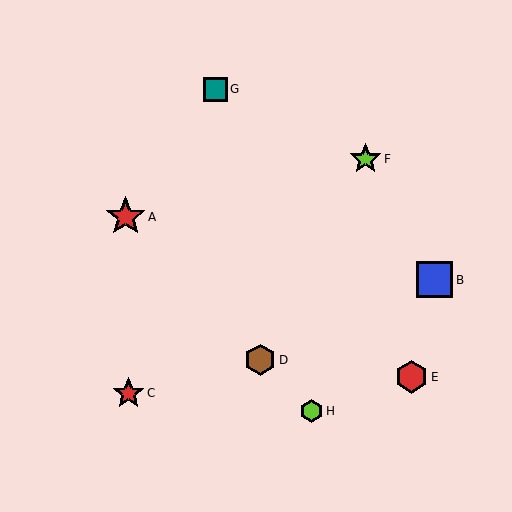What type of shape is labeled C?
Shape C is a red star.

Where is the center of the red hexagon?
The center of the red hexagon is at (411, 377).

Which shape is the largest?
The red star (labeled A) is the largest.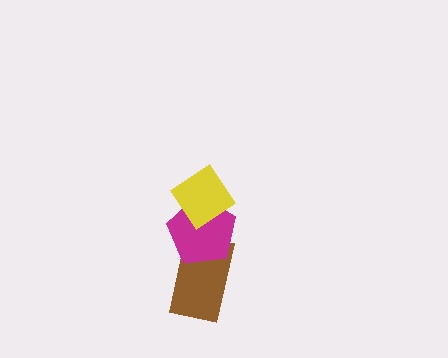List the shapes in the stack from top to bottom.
From top to bottom: the yellow diamond, the magenta pentagon, the brown rectangle.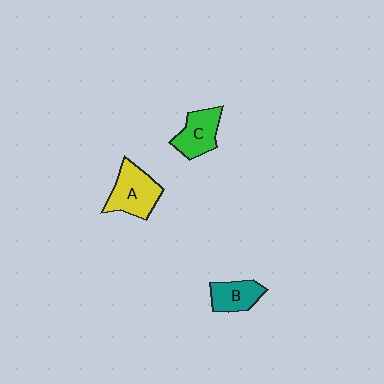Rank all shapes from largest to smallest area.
From largest to smallest: A (yellow), C (green), B (teal).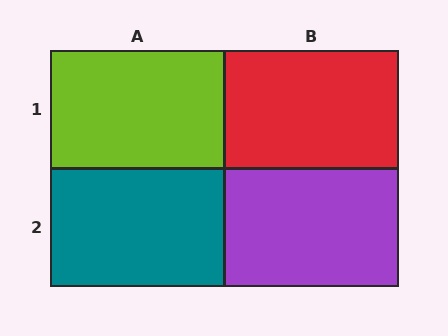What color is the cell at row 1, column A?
Lime.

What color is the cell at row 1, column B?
Red.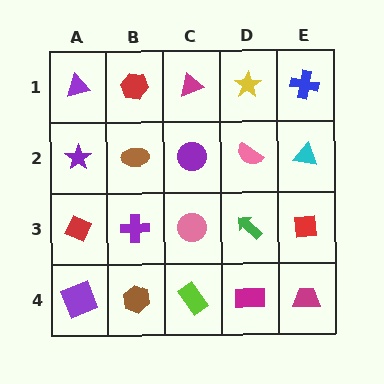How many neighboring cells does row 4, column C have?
3.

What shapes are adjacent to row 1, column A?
A purple star (row 2, column A), a red hexagon (row 1, column B).